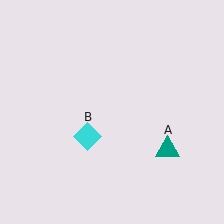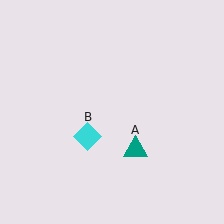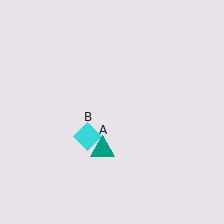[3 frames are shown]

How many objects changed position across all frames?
1 object changed position: teal triangle (object A).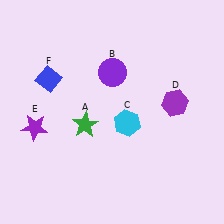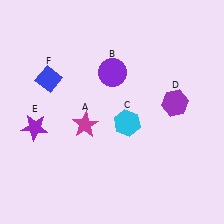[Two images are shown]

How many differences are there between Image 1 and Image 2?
There is 1 difference between the two images.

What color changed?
The star (A) changed from green in Image 1 to magenta in Image 2.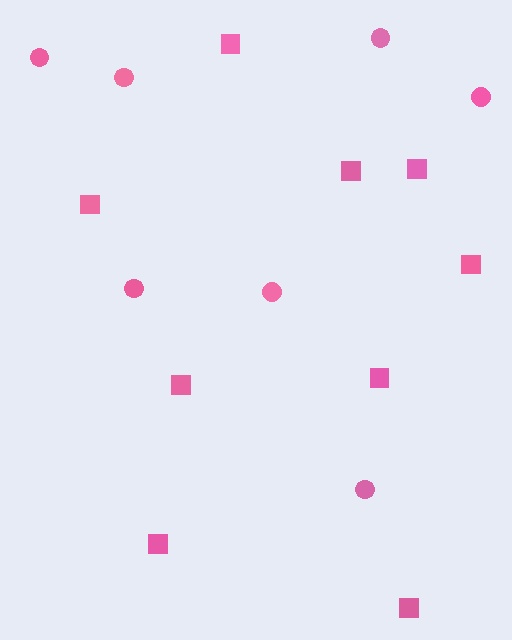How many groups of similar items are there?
There are 2 groups: one group of squares (9) and one group of circles (7).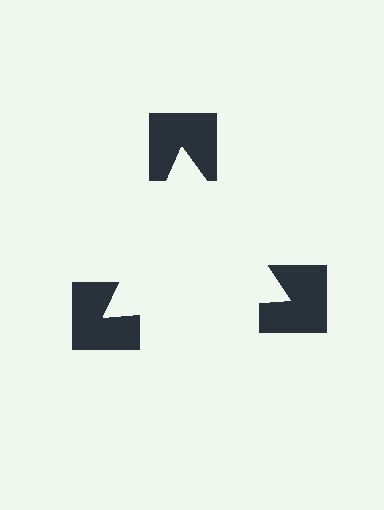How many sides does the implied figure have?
3 sides.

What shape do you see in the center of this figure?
An illusory triangle — its edges are inferred from the aligned wedge cuts in the notched squares, not physically drawn.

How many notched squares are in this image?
There are 3 — one at each vertex of the illusory triangle.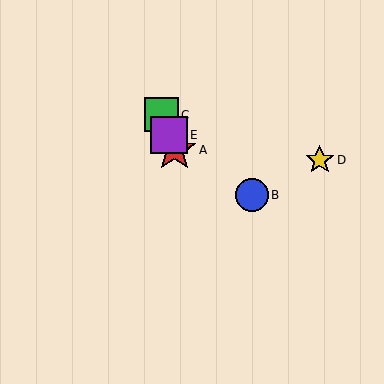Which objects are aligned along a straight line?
Objects A, C, E are aligned along a straight line.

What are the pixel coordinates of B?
Object B is at (252, 195).